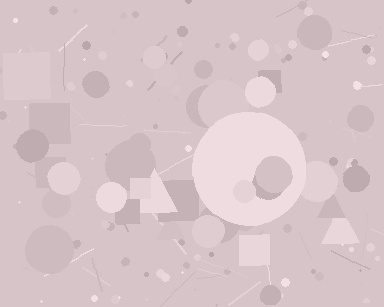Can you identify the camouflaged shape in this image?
The camouflaged shape is a circle.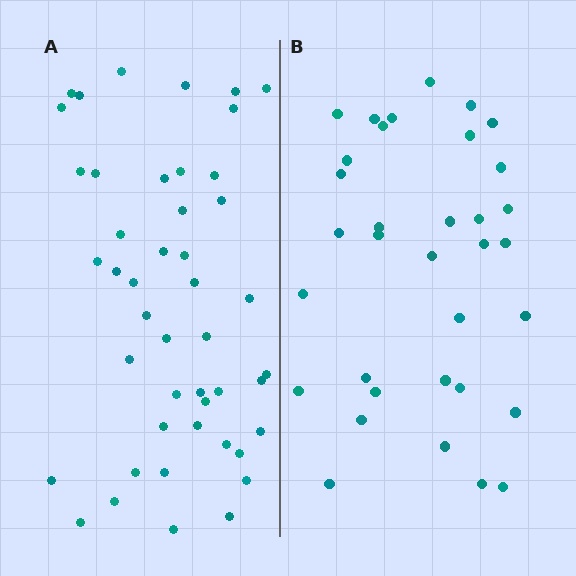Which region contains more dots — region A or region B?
Region A (the left region) has more dots.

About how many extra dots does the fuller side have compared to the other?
Region A has roughly 12 or so more dots than region B.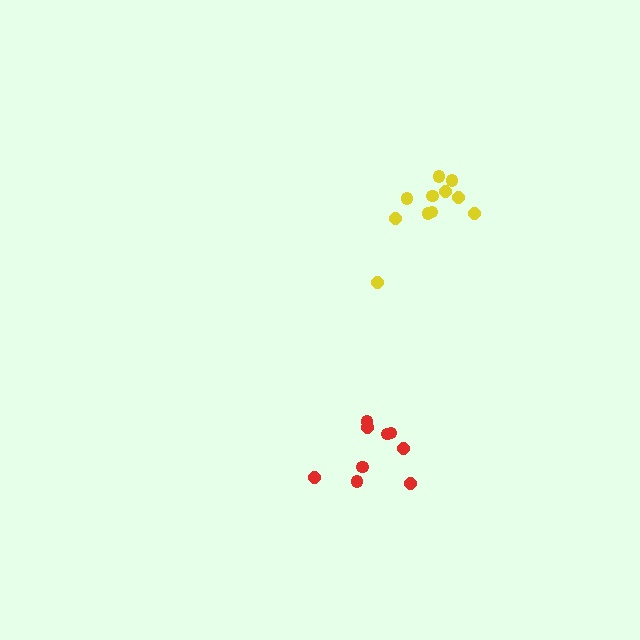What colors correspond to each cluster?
The clusters are colored: red, yellow.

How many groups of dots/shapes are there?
There are 2 groups.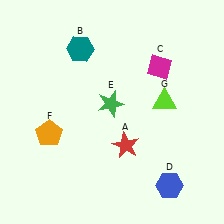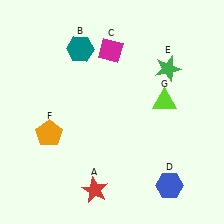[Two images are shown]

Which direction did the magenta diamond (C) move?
The magenta diamond (C) moved left.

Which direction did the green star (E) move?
The green star (E) moved right.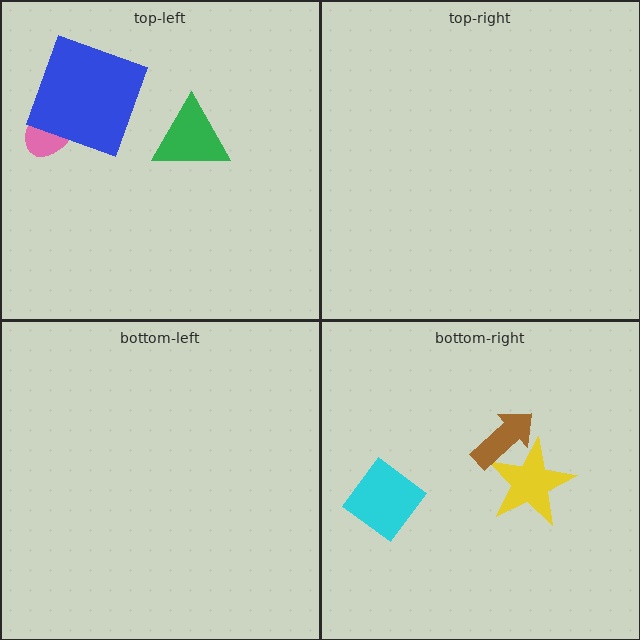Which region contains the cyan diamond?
The bottom-right region.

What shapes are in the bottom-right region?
The yellow star, the cyan diamond, the brown arrow.